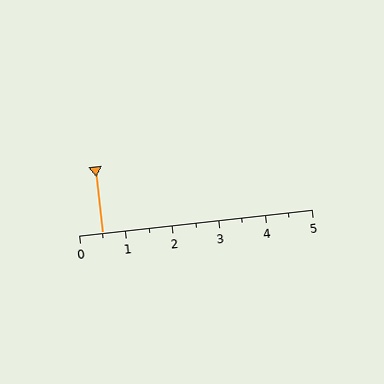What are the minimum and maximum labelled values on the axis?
The axis runs from 0 to 5.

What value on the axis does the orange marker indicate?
The marker indicates approximately 0.5.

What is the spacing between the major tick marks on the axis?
The major ticks are spaced 1 apart.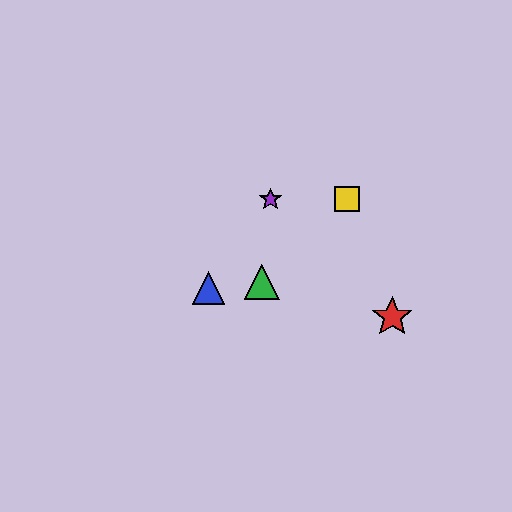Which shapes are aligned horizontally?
The yellow square, the purple star are aligned horizontally.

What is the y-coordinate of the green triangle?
The green triangle is at y≈282.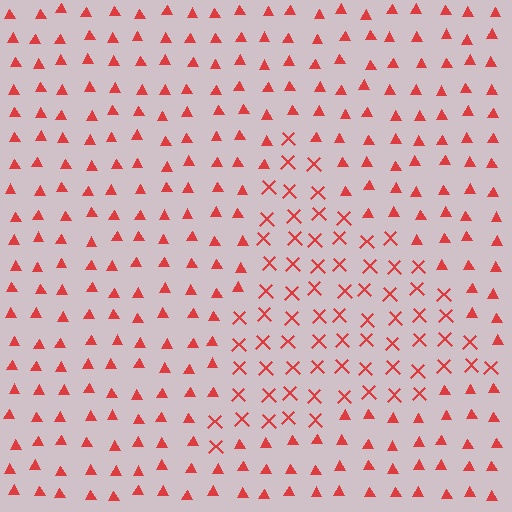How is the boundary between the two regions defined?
The boundary is defined by a change in element shape: X marks inside vs. triangles outside. All elements share the same color and spacing.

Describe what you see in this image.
The image is filled with small red elements arranged in a uniform grid. A triangle-shaped region contains X marks, while the surrounding area contains triangles. The boundary is defined purely by the change in element shape.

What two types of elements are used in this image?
The image uses X marks inside the triangle region and triangles outside it.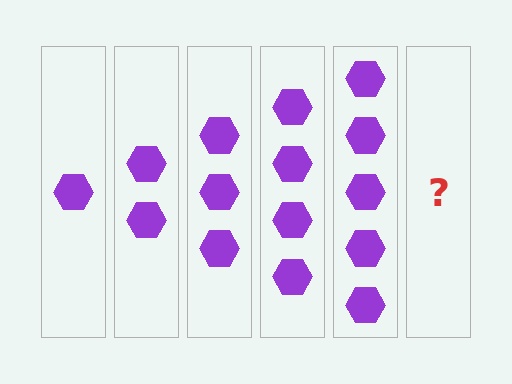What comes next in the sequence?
The next element should be 6 hexagons.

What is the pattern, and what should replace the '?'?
The pattern is that each step adds one more hexagon. The '?' should be 6 hexagons.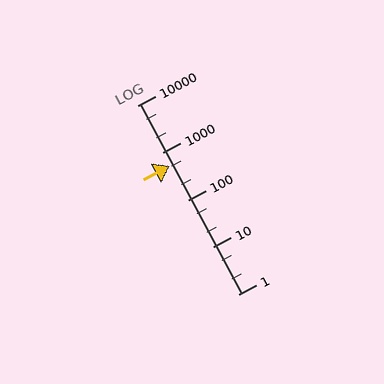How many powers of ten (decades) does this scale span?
The scale spans 4 decades, from 1 to 10000.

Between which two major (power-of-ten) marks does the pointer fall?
The pointer is between 100 and 1000.